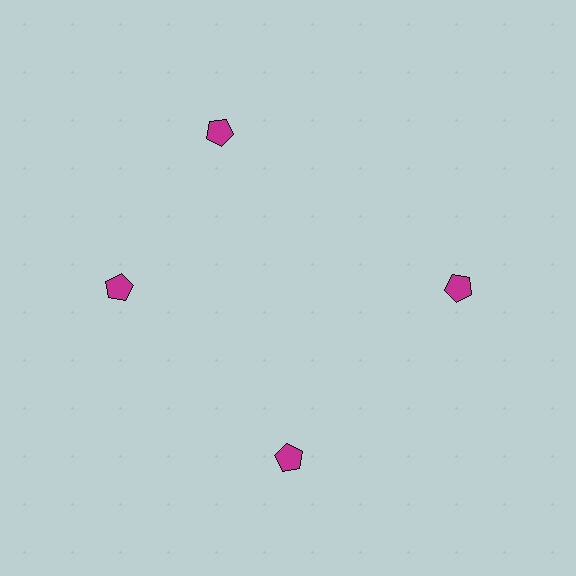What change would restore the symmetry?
The symmetry would be restored by rotating it back into even spacing with its neighbors so that all 4 pentagons sit at equal angles and equal distance from the center.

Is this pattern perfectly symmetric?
No. The 4 magenta pentagons are arranged in a ring, but one element near the 12 o'clock position is rotated out of alignment along the ring, breaking the 4-fold rotational symmetry.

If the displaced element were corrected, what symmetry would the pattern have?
It would have 4-fold rotational symmetry — the pattern would map onto itself every 90 degrees.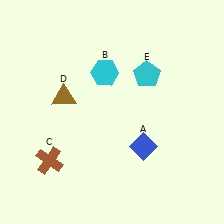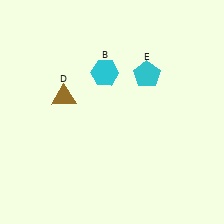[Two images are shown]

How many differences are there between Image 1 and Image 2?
There are 2 differences between the two images.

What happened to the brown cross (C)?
The brown cross (C) was removed in Image 2. It was in the bottom-left area of Image 1.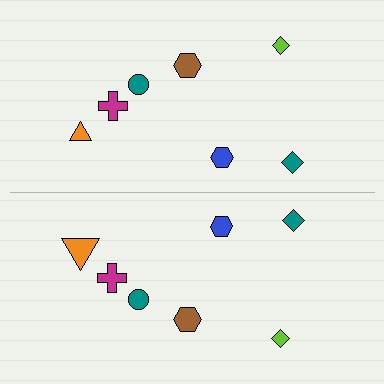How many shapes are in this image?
There are 14 shapes in this image.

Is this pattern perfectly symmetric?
No, the pattern is not perfectly symmetric. The orange triangle on the bottom side has a different size than its mirror counterpart.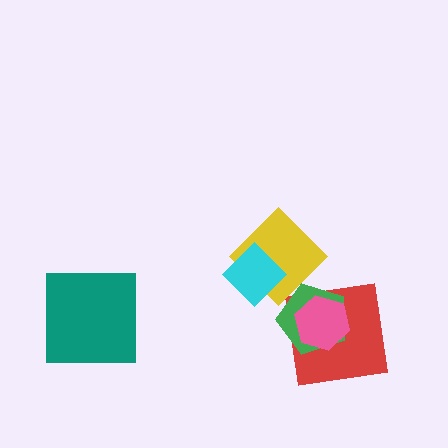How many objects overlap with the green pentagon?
3 objects overlap with the green pentagon.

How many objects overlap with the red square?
2 objects overlap with the red square.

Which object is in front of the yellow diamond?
The cyan diamond is in front of the yellow diamond.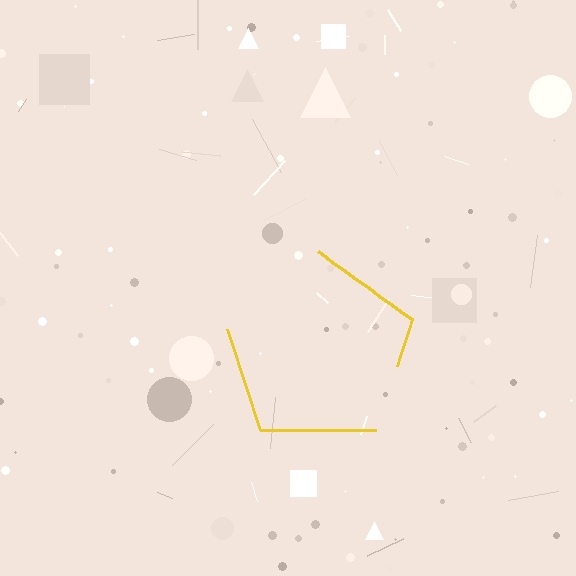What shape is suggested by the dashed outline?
The dashed outline suggests a pentagon.